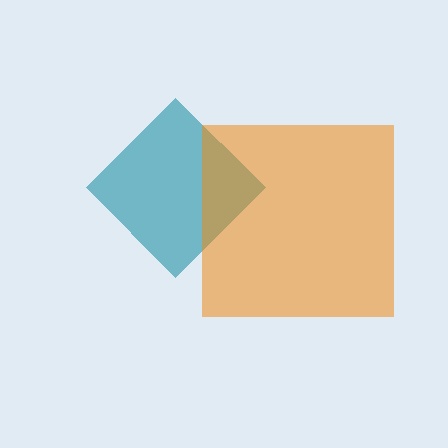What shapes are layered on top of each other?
The layered shapes are: a teal diamond, an orange square.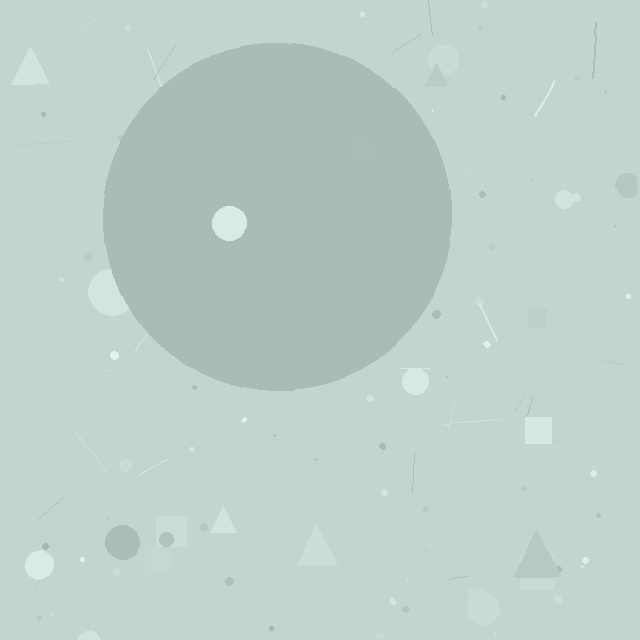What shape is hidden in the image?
A circle is hidden in the image.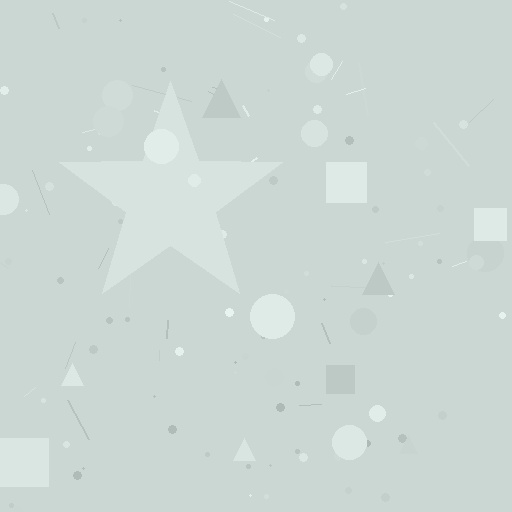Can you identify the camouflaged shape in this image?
The camouflaged shape is a star.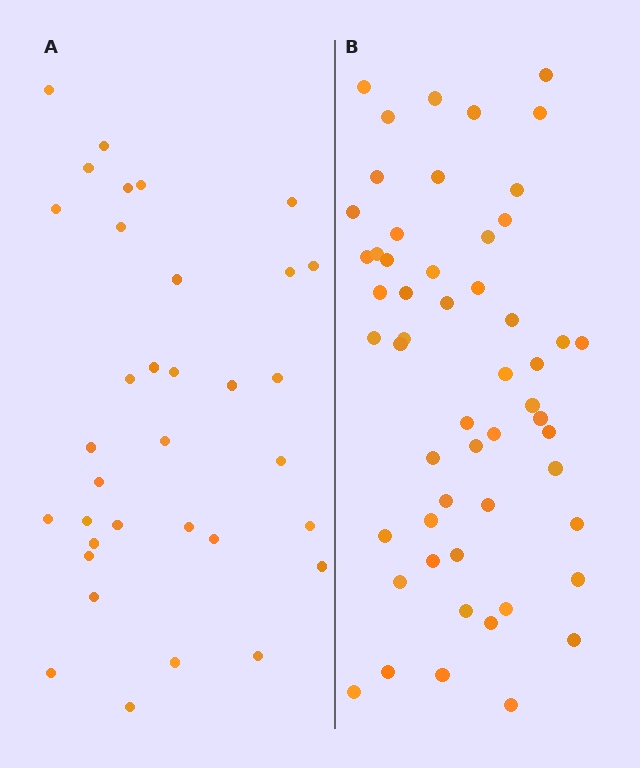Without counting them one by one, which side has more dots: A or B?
Region B (the right region) has more dots.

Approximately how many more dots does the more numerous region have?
Region B has approximately 20 more dots than region A.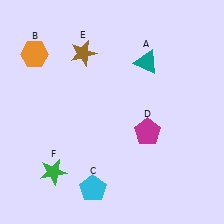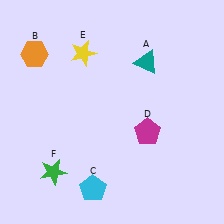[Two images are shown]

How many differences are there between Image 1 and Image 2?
There is 1 difference between the two images.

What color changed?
The star (E) changed from brown in Image 1 to yellow in Image 2.